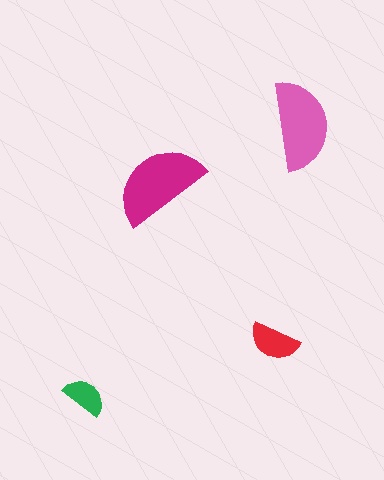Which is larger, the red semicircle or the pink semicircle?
The pink one.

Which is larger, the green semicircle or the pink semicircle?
The pink one.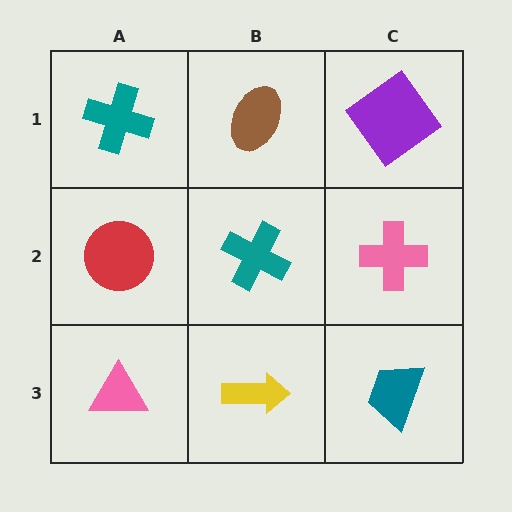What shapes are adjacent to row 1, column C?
A pink cross (row 2, column C), a brown ellipse (row 1, column B).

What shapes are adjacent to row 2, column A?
A teal cross (row 1, column A), a pink triangle (row 3, column A), a teal cross (row 2, column B).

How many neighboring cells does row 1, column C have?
2.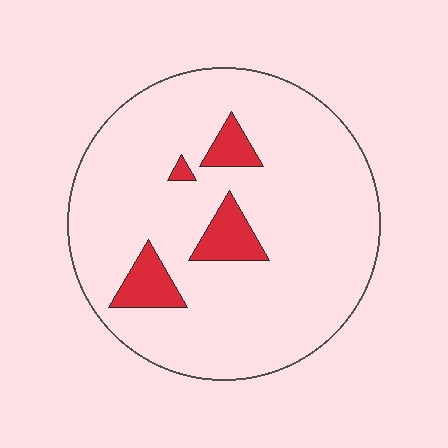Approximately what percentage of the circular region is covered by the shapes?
Approximately 10%.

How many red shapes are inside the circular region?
4.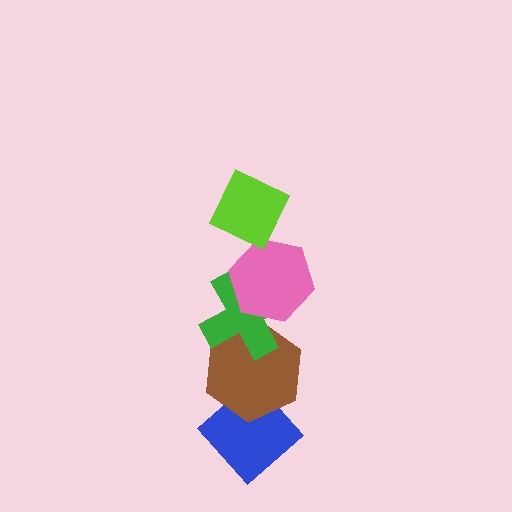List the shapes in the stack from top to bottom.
From top to bottom: the lime diamond, the pink hexagon, the green cross, the brown hexagon, the blue diamond.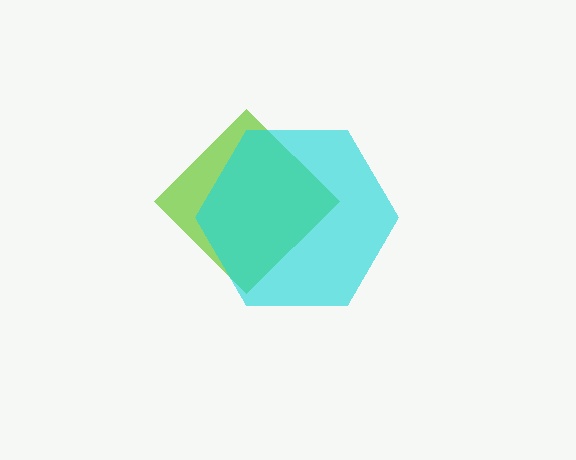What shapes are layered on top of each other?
The layered shapes are: a lime diamond, a cyan hexagon.